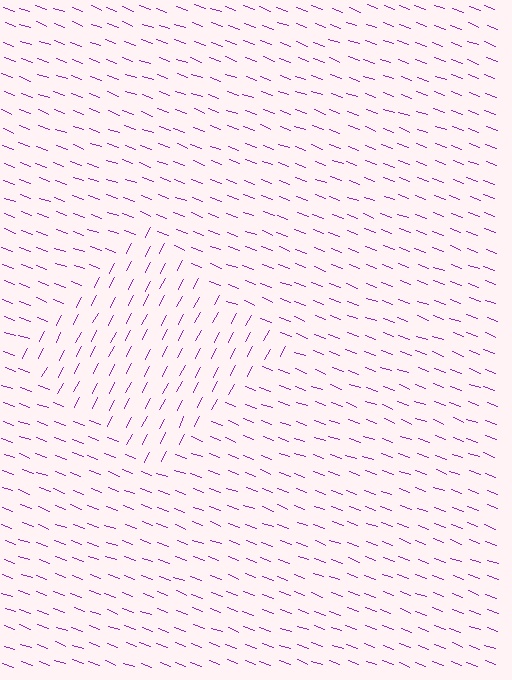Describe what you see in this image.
The image is filled with small purple line segments. A diamond region in the image has lines oriented differently from the surrounding lines, creating a visible texture boundary.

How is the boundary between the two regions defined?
The boundary is defined purely by a change in line orientation (approximately 83 degrees difference). All lines are the same color and thickness.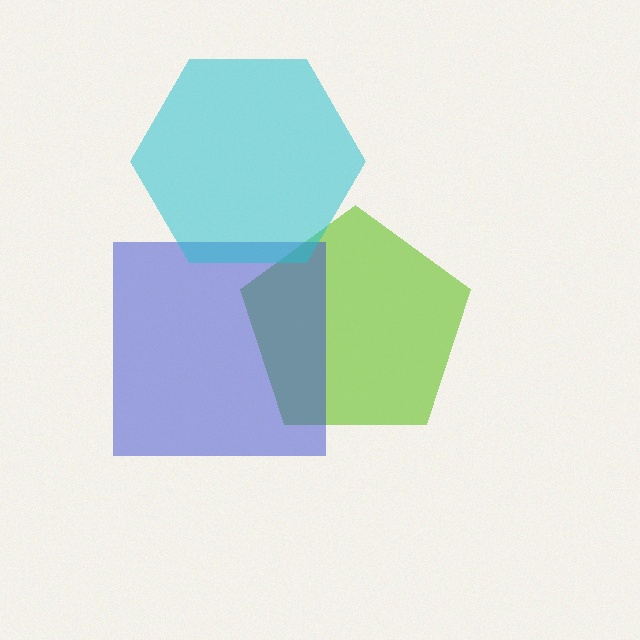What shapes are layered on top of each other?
The layered shapes are: a lime pentagon, a blue square, a cyan hexagon.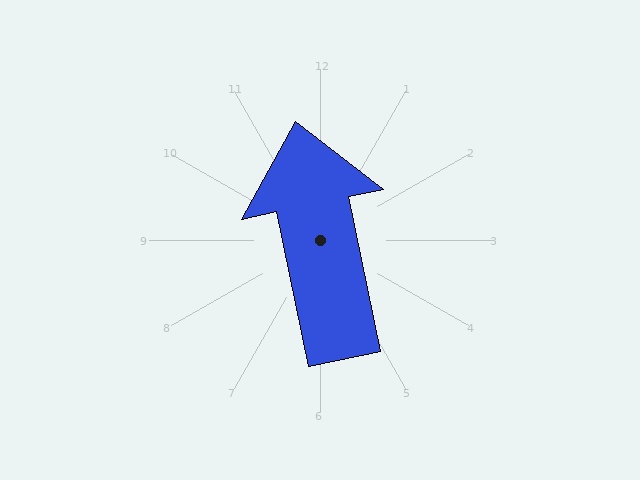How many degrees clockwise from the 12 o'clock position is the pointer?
Approximately 348 degrees.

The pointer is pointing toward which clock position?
Roughly 12 o'clock.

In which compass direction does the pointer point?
North.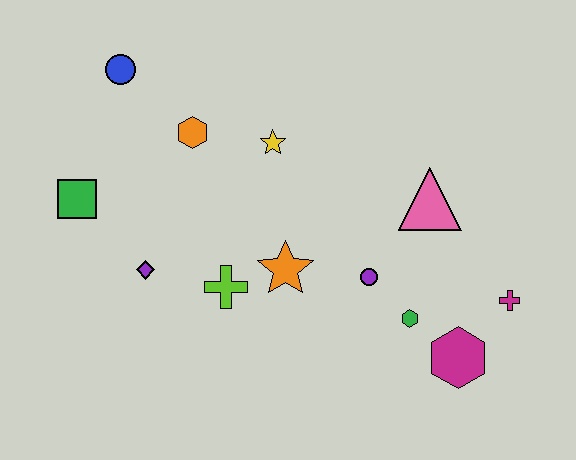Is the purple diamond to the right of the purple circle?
No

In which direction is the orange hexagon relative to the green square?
The orange hexagon is to the right of the green square.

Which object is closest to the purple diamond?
The lime cross is closest to the purple diamond.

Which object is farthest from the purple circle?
The blue circle is farthest from the purple circle.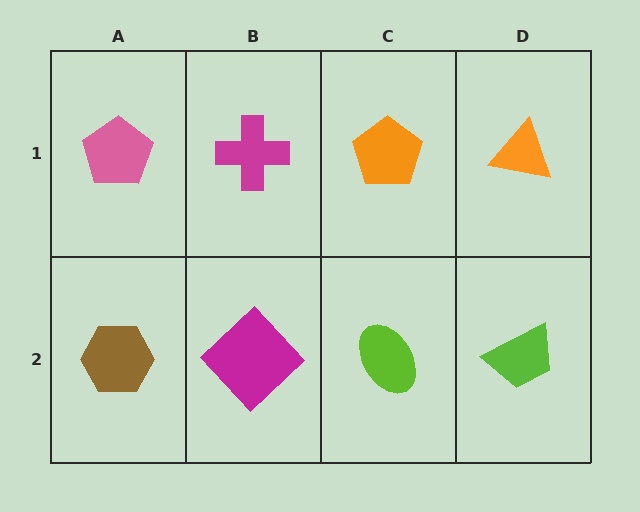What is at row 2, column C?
A lime ellipse.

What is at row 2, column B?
A magenta diamond.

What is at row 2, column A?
A brown hexagon.